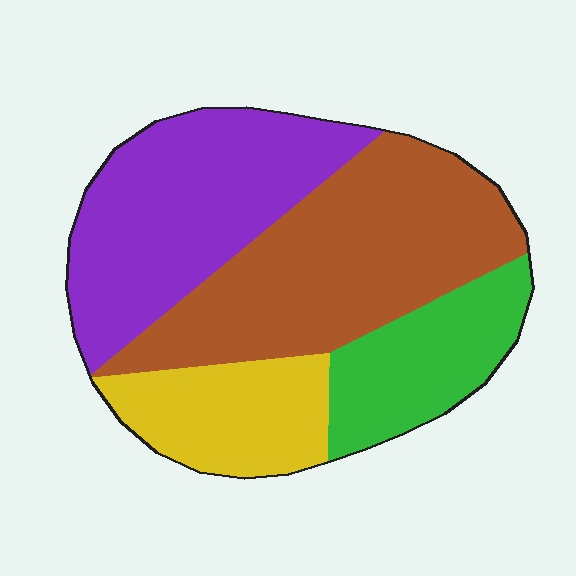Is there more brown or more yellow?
Brown.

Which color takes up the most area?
Brown, at roughly 35%.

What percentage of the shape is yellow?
Yellow takes up less than a quarter of the shape.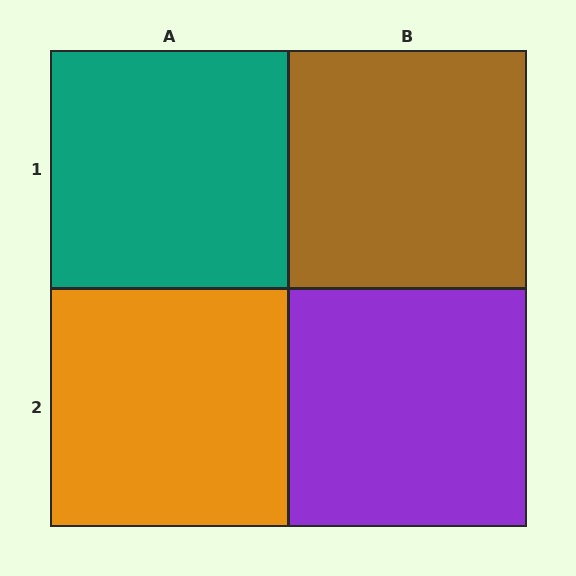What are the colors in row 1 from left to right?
Teal, brown.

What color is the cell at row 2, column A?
Orange.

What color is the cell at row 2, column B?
Purple.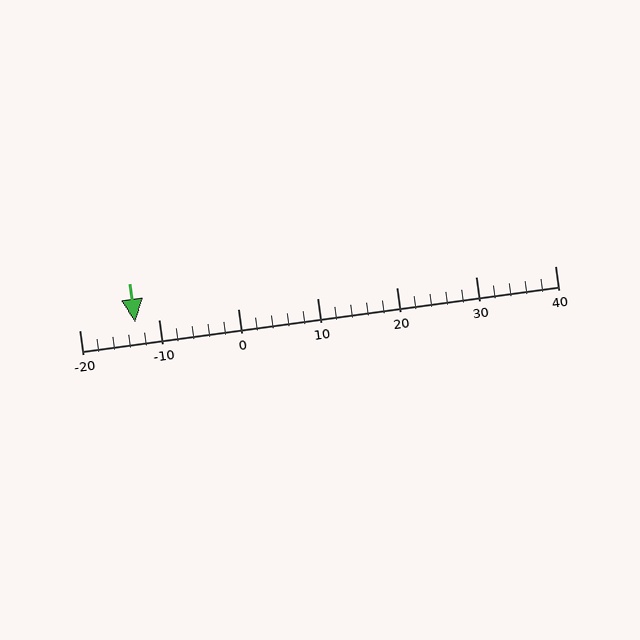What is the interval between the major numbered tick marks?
The major tick marks are spaced 10 units apart.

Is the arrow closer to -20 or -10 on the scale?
The arrow is closer to -10.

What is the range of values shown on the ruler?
The ruler shows values from -20 to 40.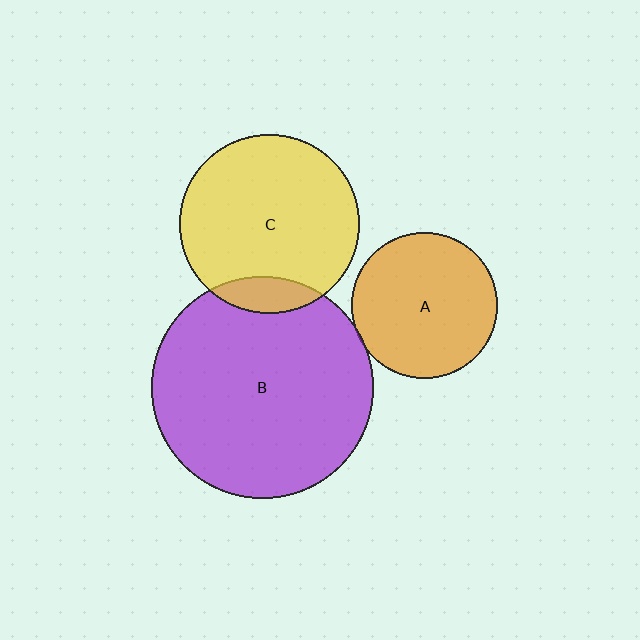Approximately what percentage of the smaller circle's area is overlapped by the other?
Approximately 5%.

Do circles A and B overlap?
Yes.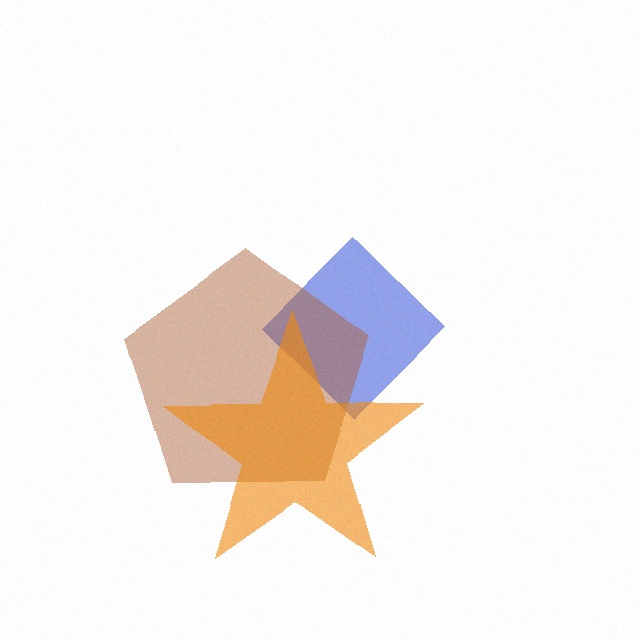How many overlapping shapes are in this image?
There are 3 overlapping shapes in the image.